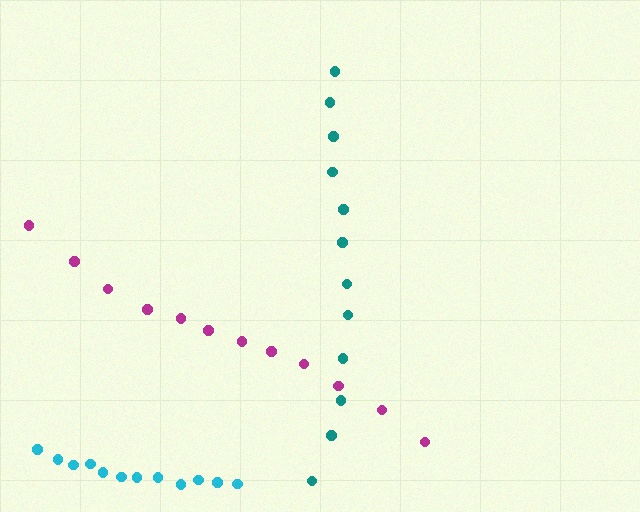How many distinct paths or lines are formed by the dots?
There are 3 distinct paths.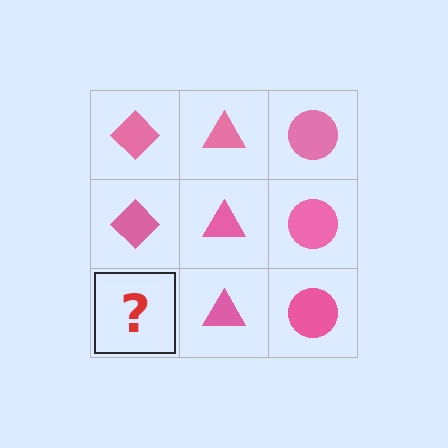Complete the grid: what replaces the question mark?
The question mark should be replaced with a pink diamond.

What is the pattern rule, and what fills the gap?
The rule is that each column has a consistent shape. The gap should be filled with a pink diamond.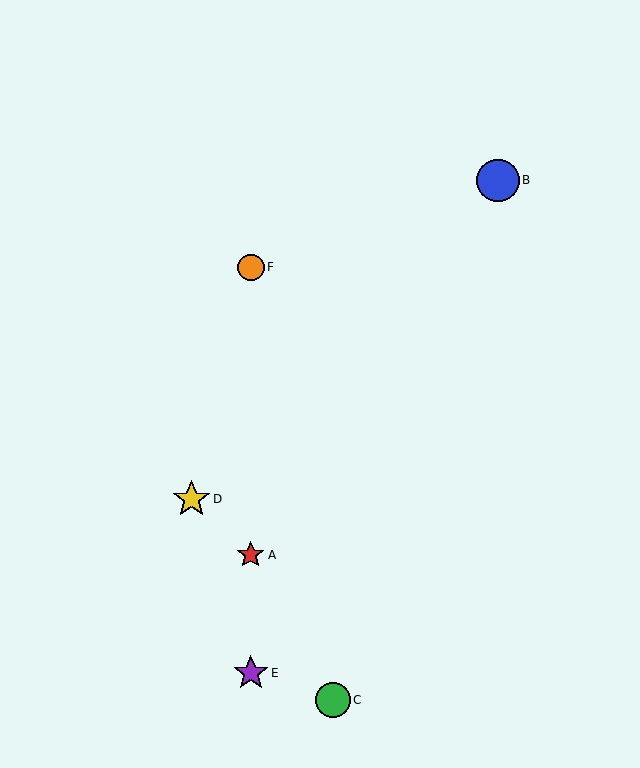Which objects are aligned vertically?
Objects A, E, F are aligned vertically.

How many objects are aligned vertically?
3 objects (A, E, F) are aligned vertically.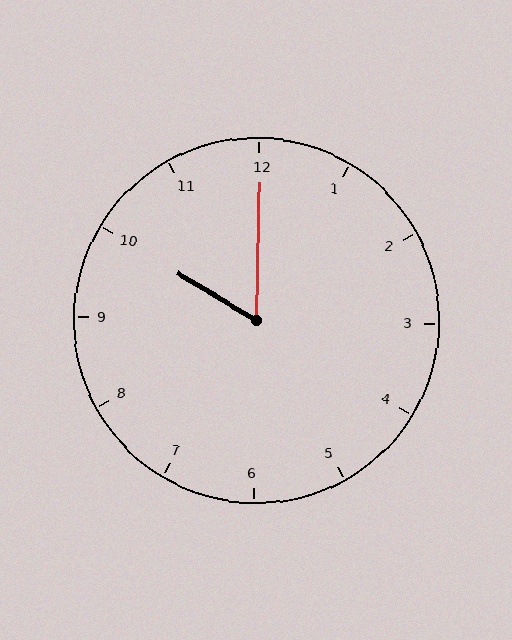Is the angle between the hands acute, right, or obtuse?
It is acute.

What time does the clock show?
10:00.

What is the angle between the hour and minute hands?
Approximately 60 degrees.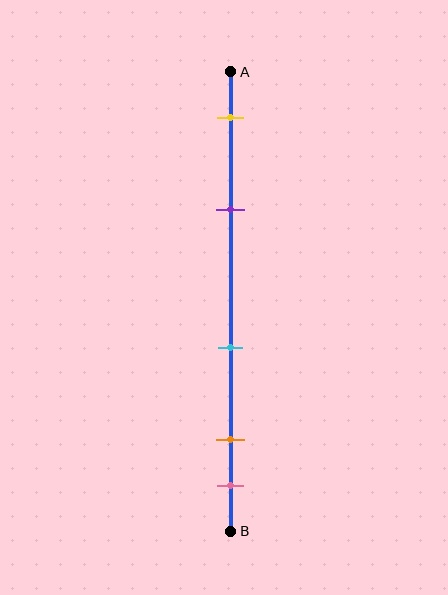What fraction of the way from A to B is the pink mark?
The pink mark is approximately 90% (0.9) of the way from A to B.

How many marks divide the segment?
There are 5 marks dividing the segment.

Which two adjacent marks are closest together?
The orange and pink marks are the closest adjacent pair.